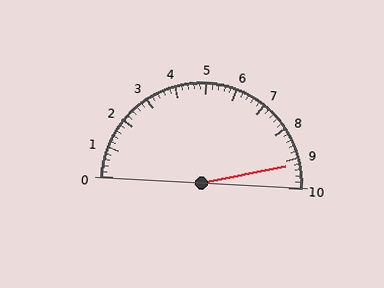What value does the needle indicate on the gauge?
The needle indicates approximately 9.2.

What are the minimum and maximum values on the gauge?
The gauge ranges from 0 to 10.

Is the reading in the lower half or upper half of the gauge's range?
The reading is in the upper half of the range (0 to 10).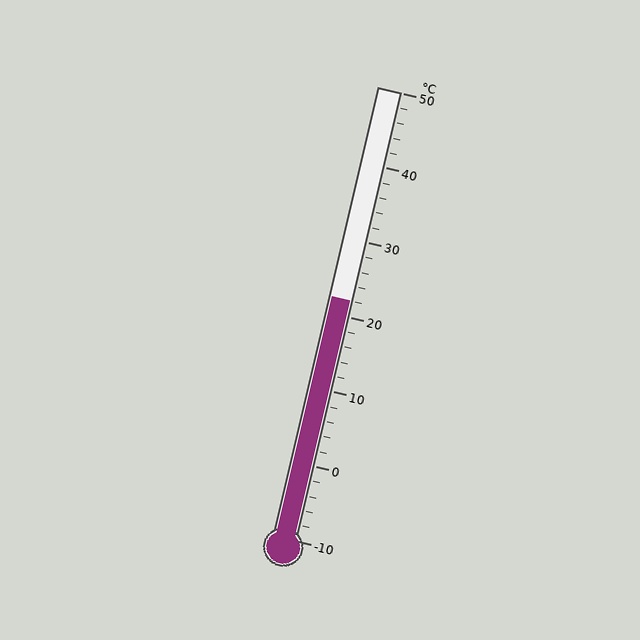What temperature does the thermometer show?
The thermometer shows approximately 22°C.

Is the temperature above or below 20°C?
The temperature is above 20°C.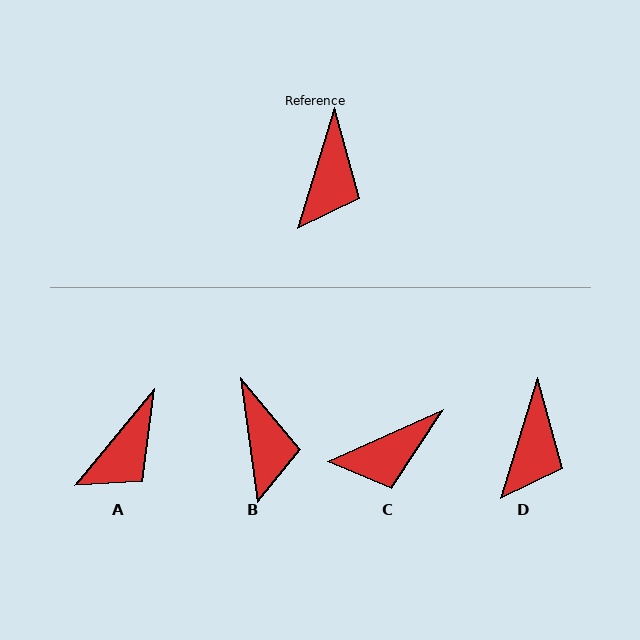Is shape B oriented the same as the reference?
No, it is off by about 25 degrees.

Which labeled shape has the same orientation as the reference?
D.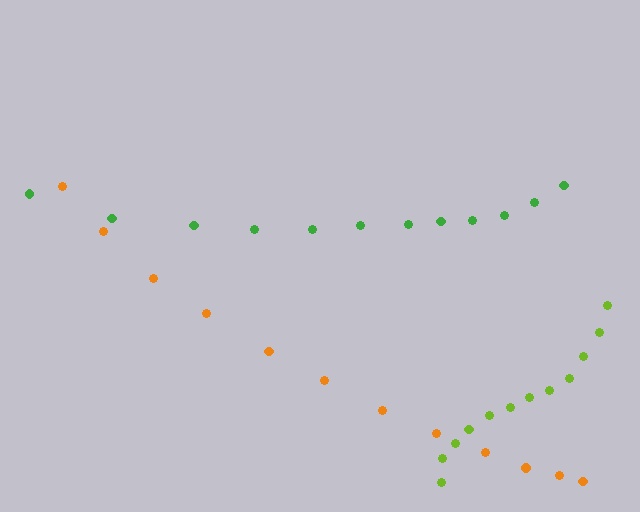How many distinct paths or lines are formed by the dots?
There are 3 distinct paths.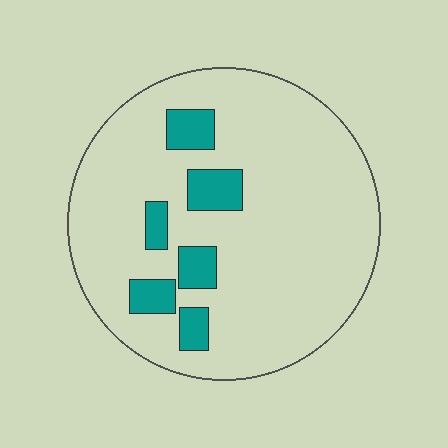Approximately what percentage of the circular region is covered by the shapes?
Approximately 15%.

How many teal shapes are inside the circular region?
6.